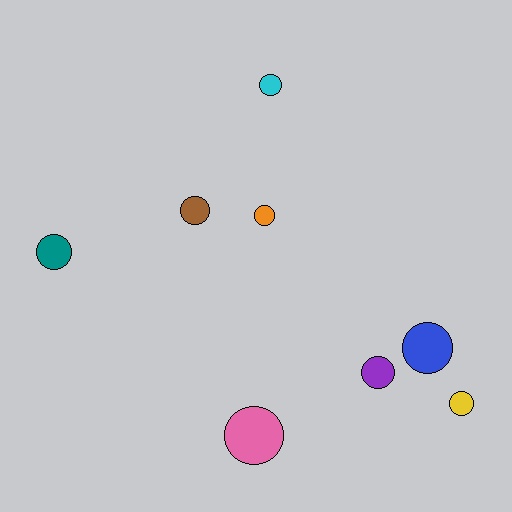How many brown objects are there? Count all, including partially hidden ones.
There is 1 brown object.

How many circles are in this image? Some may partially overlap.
There are 8 circles.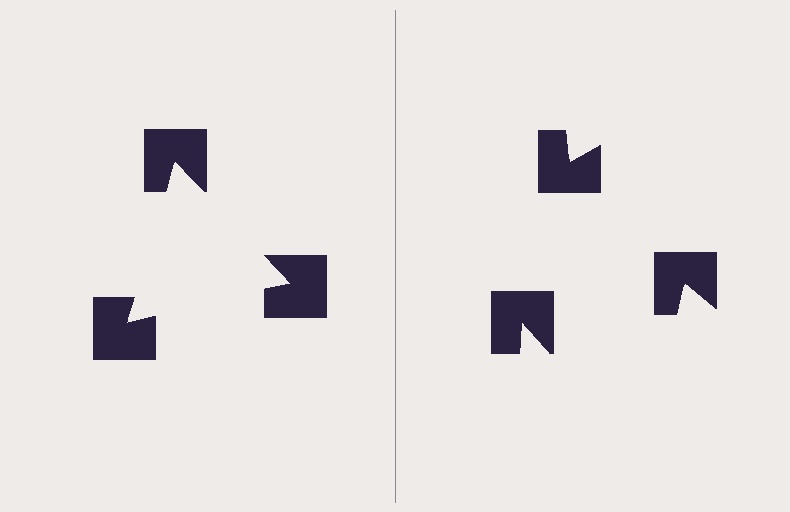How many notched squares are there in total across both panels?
6 — 3 on each side.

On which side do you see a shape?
An illusory triangle appears on the left side. On the right side the wedge cuts are rotated, so no coherent shape forms.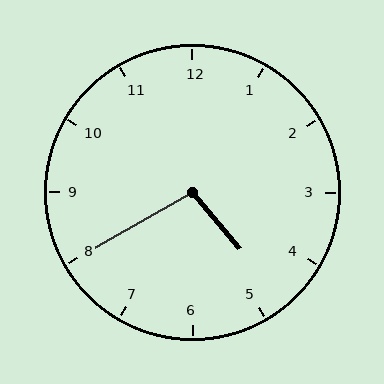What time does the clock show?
4:40.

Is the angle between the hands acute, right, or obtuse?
It is obtuse.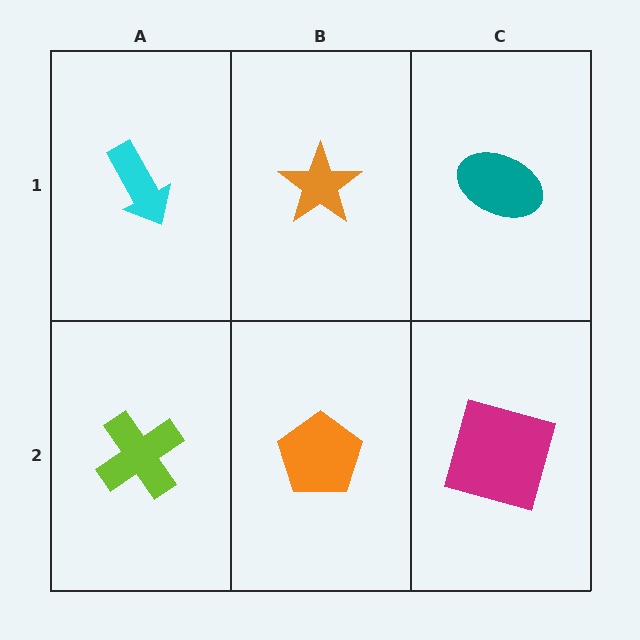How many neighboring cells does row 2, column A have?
2.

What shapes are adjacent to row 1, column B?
An orange pentagon (row 2, column B), a cyan arrow (row 1, column A), a teal ellipse (row 1, column C).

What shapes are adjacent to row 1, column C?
A magenta square (row 2, column C), an orange star (row 1, column B).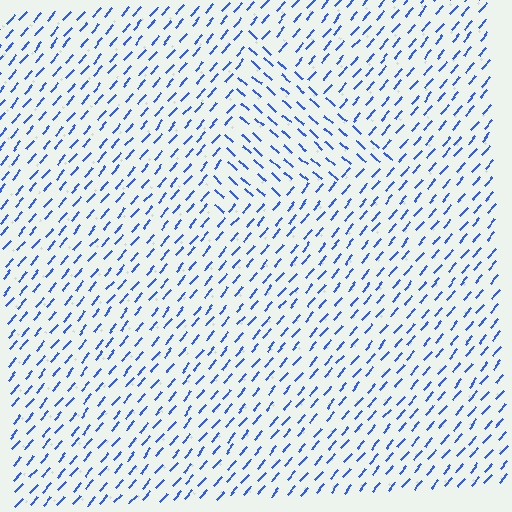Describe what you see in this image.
The image is filled with small blue line segments. A triangle region in the image has lines oriented differently from the surrounding lines, creating a visible texture boundary.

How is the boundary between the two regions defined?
The boundary is defined purely by a change in line orientation (approximately 89 degrees difference). All lines are the same color and thickness.